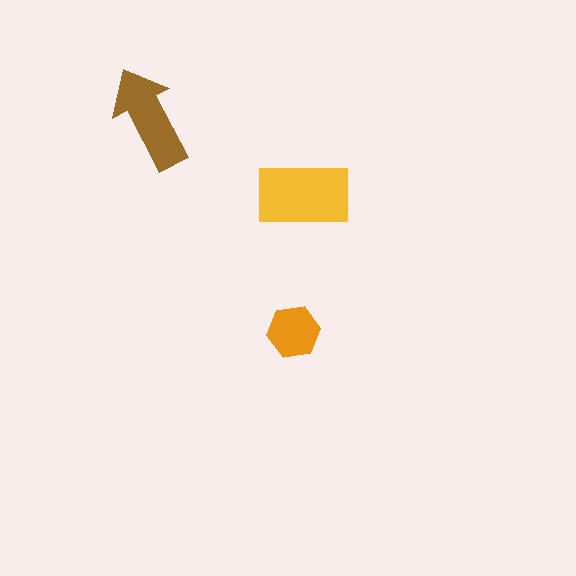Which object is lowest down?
The orange hexagon is bottommost.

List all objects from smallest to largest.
The orange hexagon, the brown arrow, the yellow rectangle.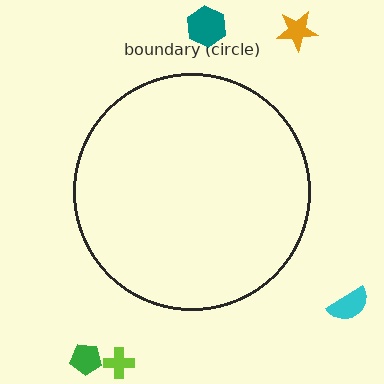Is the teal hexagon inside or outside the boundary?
Outside.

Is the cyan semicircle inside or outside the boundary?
Outside.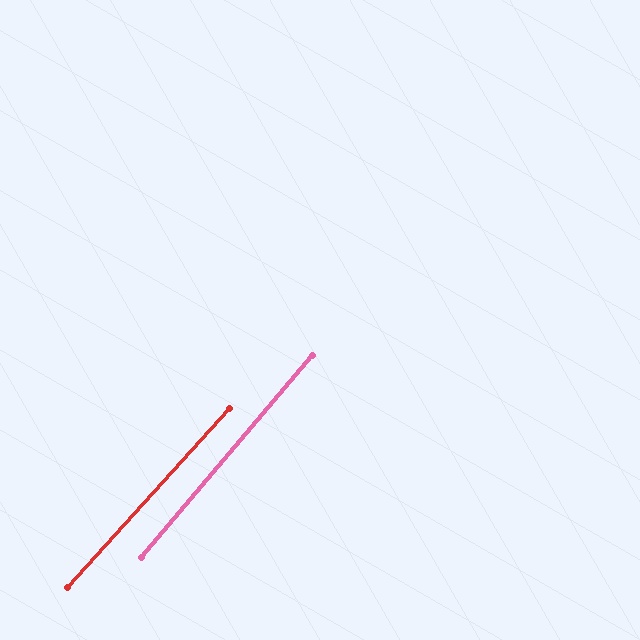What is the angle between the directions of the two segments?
Approximately 2 degrees.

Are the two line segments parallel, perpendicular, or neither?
Parallel — their directions differ by only 1.8°.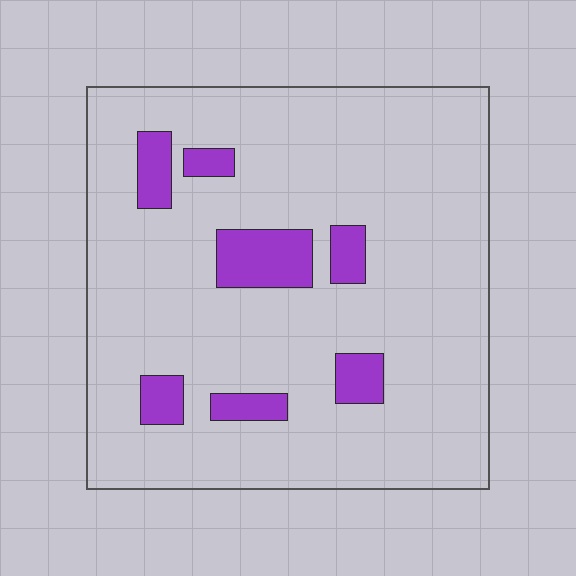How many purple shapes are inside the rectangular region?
7.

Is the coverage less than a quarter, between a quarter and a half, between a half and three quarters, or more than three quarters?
Less than a quarter.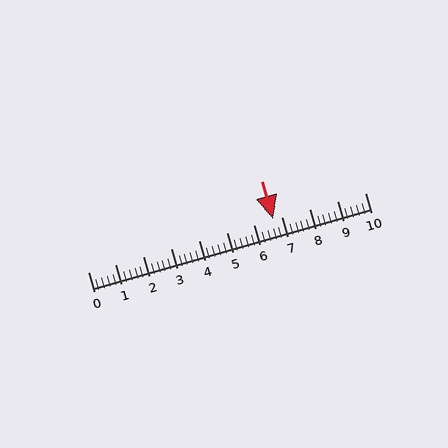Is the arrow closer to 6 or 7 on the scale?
The arrow is closer to 7.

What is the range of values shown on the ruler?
The ruler shows values from 0 to 10.